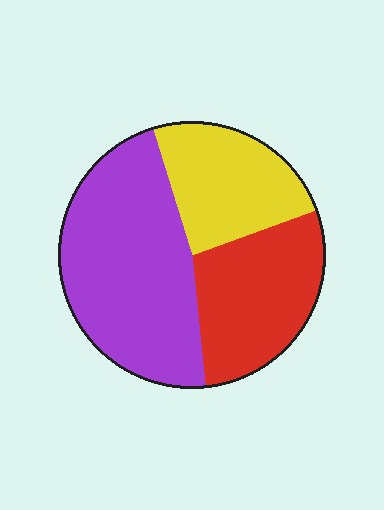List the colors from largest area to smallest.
From largest to smallest: purple, red, yellow.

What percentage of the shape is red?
Red takes up between a quarter and a half of the shape.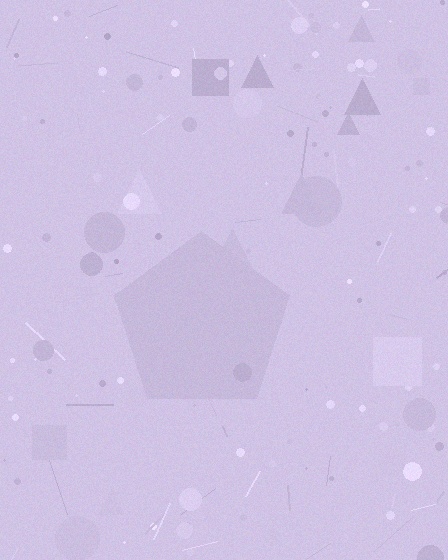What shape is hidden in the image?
A pentagon is hidden in the image.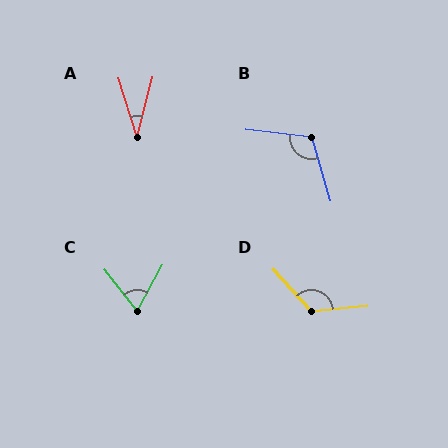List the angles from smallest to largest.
A (31°), C (68°), B (112°), D (127°).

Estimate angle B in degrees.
Approximately 112 degrees.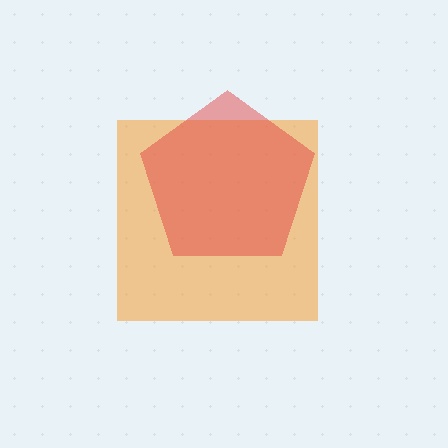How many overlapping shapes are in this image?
There are 2 overlapping shapes in the image.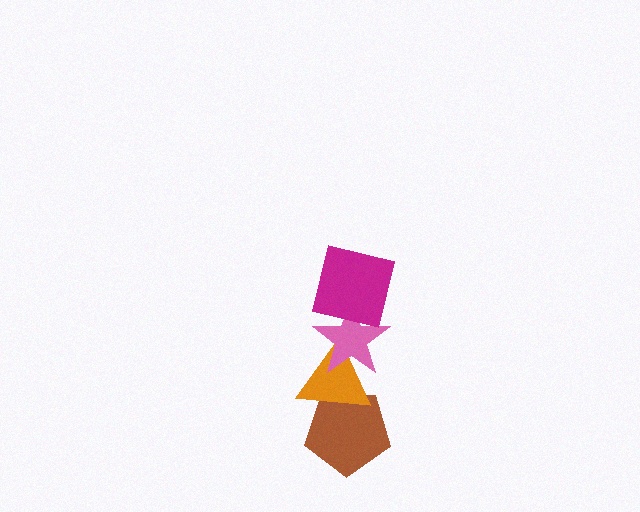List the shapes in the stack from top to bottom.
From top to bottom: the magenta square, the pink star, the orange triangle, the brown pentagon.